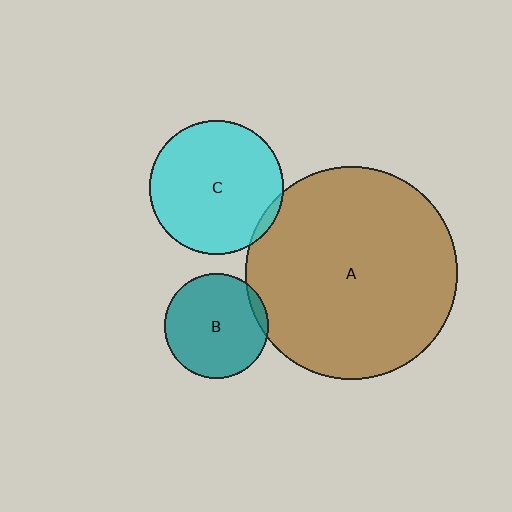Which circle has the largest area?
Circle A (brown).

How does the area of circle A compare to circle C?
Approximately 2.5 times.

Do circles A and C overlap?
Yes.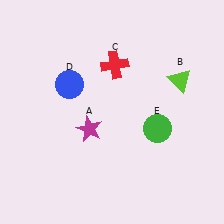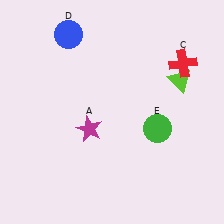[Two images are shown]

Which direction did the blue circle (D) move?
The blue circle (D) moved up.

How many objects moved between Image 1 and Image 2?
2 objects moved between the two images.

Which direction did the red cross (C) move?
The red cross (C) moved right.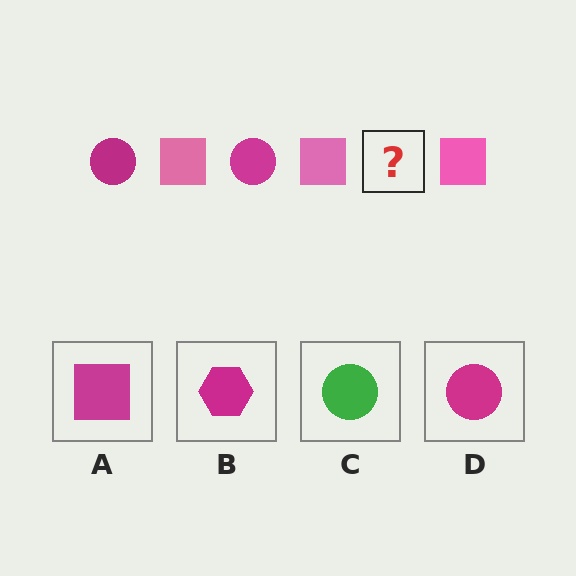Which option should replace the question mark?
Option D.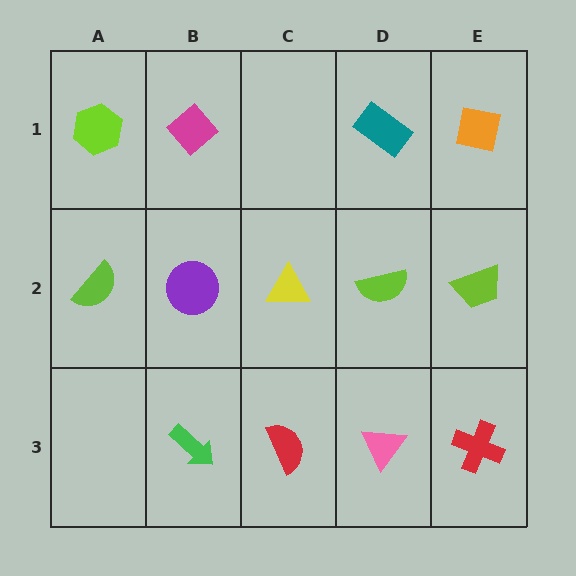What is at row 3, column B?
A green arrow.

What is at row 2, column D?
A lime semicircle.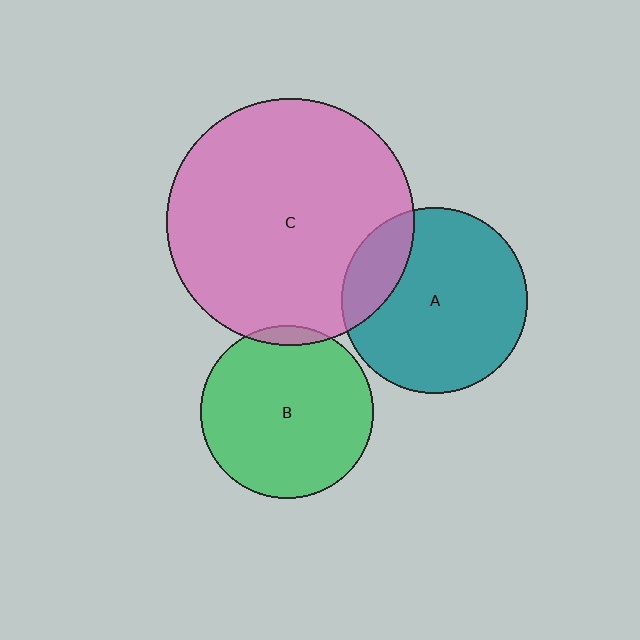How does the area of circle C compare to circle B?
Approximately 2.1 times.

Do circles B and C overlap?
Yes.